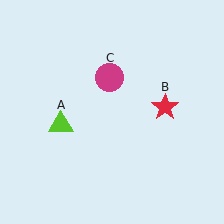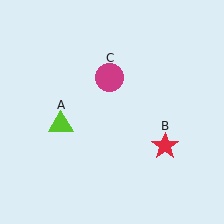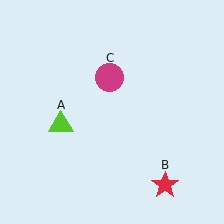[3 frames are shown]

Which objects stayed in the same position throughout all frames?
Lime triangle (object A) and magenta circle (object C) remained stationary.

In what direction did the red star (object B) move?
The red star (object B) moved down.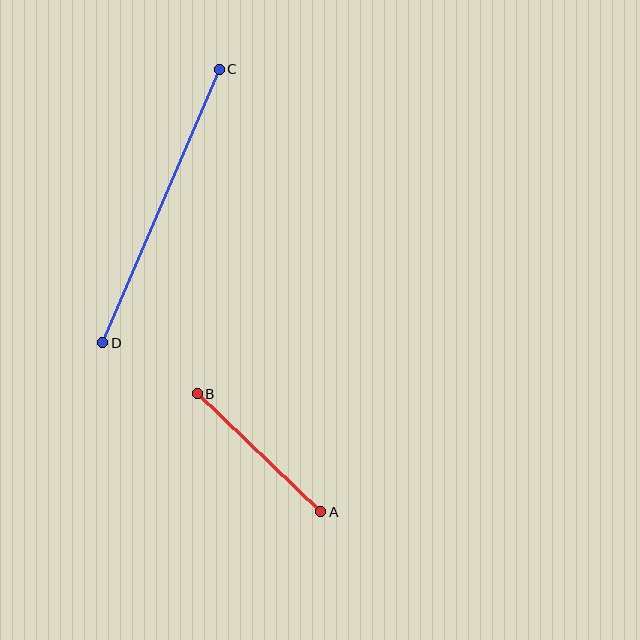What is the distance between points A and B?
The distance is approximately 171 pixels.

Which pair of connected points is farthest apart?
Points C and D are farthest apart.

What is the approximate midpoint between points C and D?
The midpoint is at approximately (161, 206) pixels.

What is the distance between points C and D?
The distance is approximately 297 pixels.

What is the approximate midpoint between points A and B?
The midpoint is at approximately (259, 453) pixels.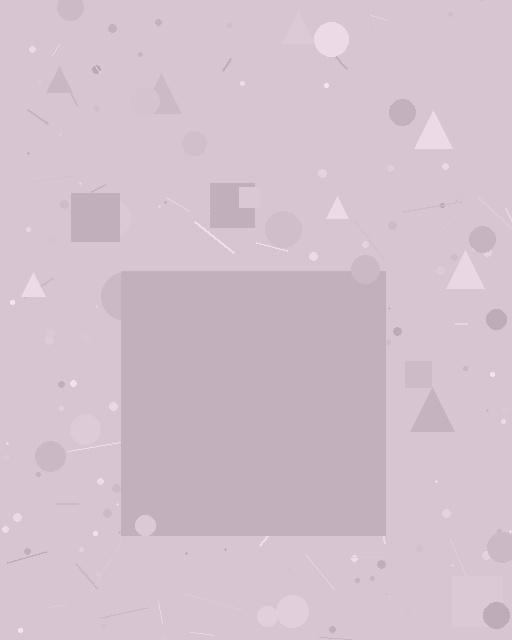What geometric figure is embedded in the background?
A square is embedded in the background.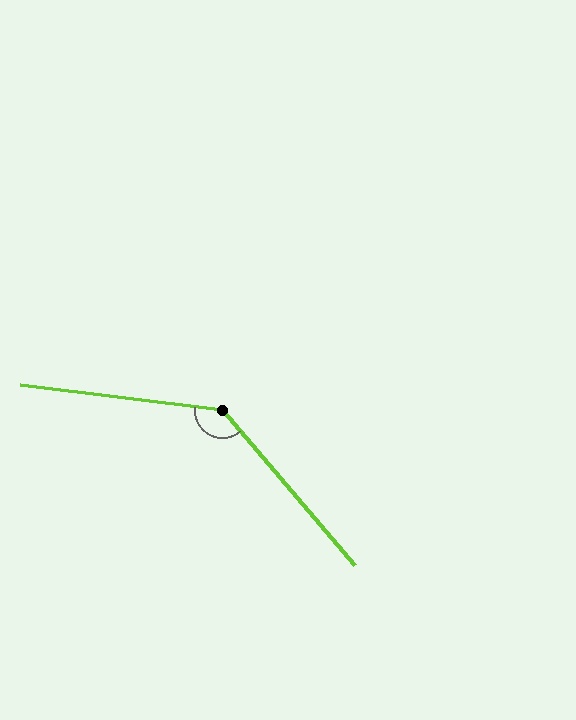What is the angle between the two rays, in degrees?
Approximately 138 degrees.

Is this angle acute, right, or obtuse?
It is obtuse.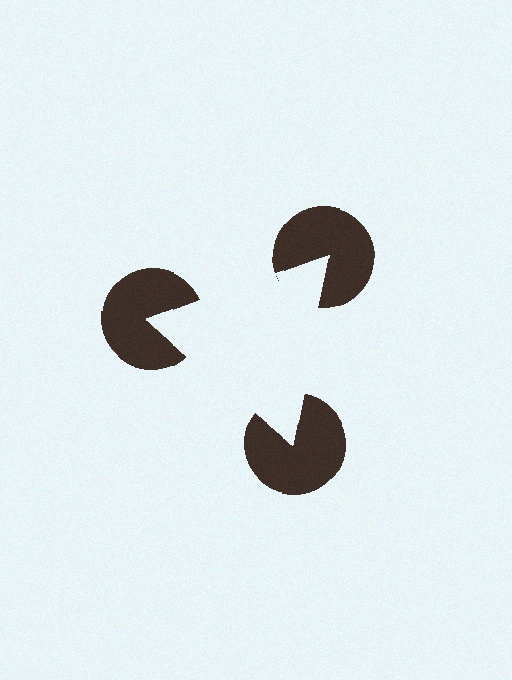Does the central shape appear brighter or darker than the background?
It typically appears slightly brighter than the background, even though no actual brightness change is drawn.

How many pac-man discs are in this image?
There are 3 — one at each vertex of the illusory triangle.